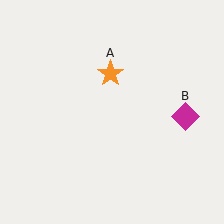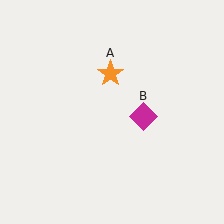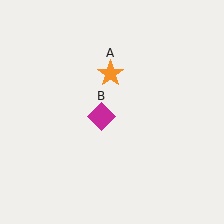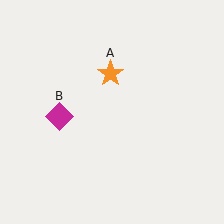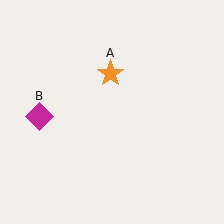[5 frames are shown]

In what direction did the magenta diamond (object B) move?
The magenta diamond (object B) moved left.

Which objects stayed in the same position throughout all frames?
Orange star (object A) remained stationary.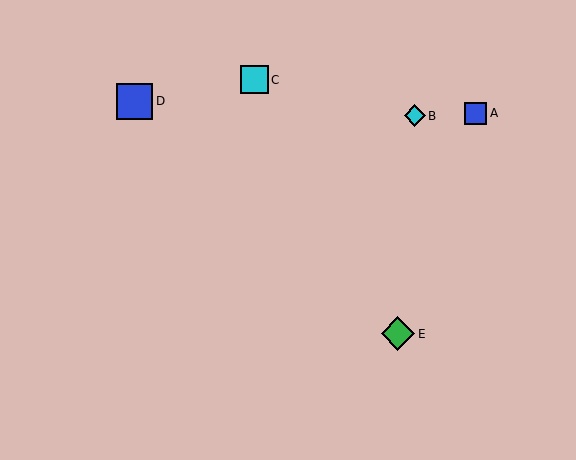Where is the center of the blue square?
The center of the blue square is at (135, 102).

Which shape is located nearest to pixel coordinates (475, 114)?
The blue square (labeled A) at (476, 113) is nearest to that location.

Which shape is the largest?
The blue square (labeled D) is the largest.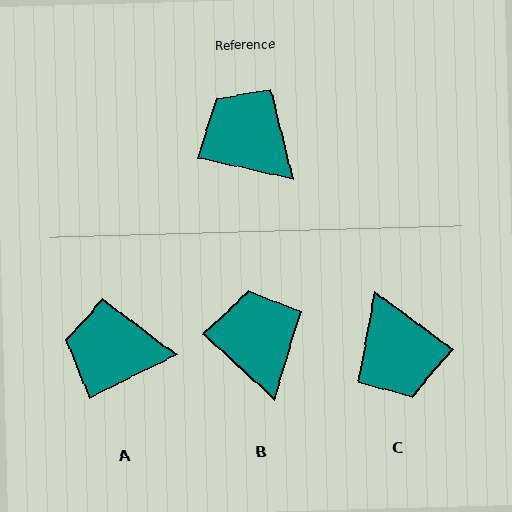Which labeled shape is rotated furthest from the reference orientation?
C, about 156 degrees away.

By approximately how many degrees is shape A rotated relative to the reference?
Approximately 39 degrees counter-clockwise.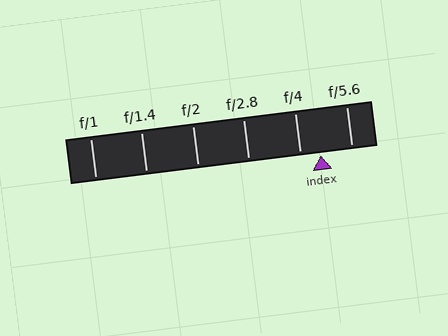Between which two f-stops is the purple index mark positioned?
The index mark is between f/4 and f/5.6.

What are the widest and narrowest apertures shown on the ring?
The widest aperture shown is f/1 and the narrowest is f/5.6.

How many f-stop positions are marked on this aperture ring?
There are 6 f-stop positions marked.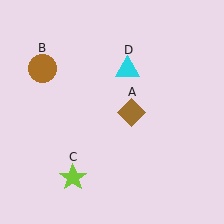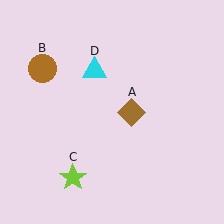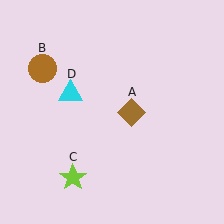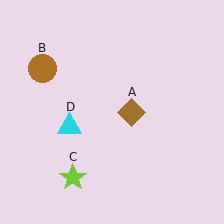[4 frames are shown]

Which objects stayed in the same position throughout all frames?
Brown diamond (object A) and brown circle (object B) and lime star (object C) remained stationary.